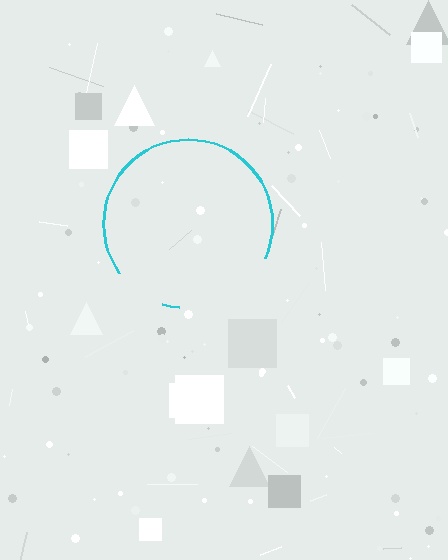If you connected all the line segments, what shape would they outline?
They would outline a circle.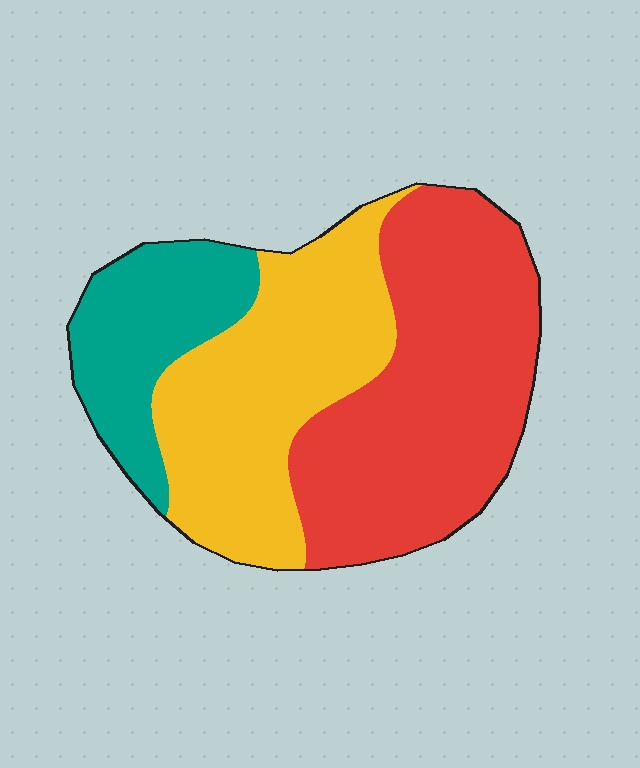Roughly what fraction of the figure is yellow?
Yellow covers about 35% of the figure.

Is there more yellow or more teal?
Yellow.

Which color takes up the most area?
Red, at roughly 45%.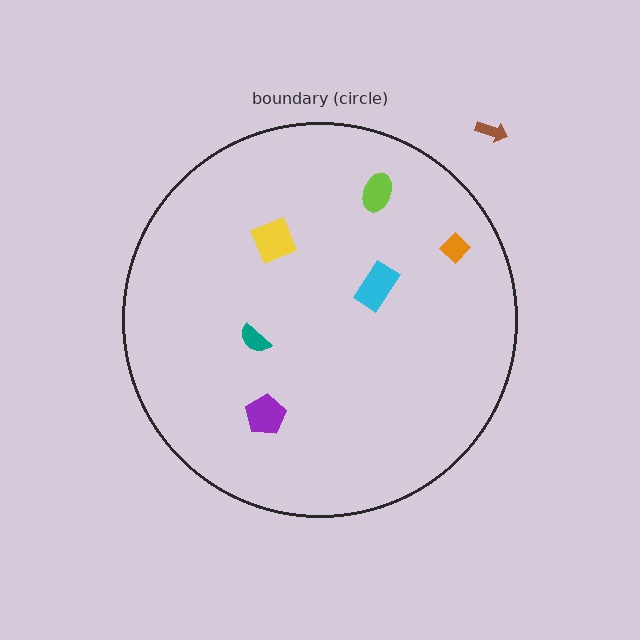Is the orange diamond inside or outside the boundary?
Inside.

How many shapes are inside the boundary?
6 inside, 1 outside.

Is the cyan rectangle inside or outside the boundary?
Inside.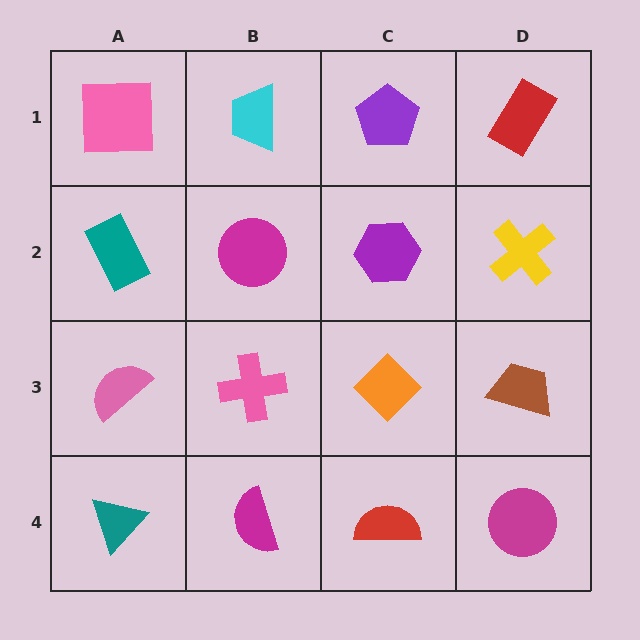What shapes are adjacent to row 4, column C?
An orange diamond (row 3, column C), a magenta semicircle (row 4, column B), a magenta circle (row 4, column D).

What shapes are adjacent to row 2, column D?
A red rectangle (row 1, column D), a brown trapezoid (row 3, column D), a purple hexagon (row 2, column C).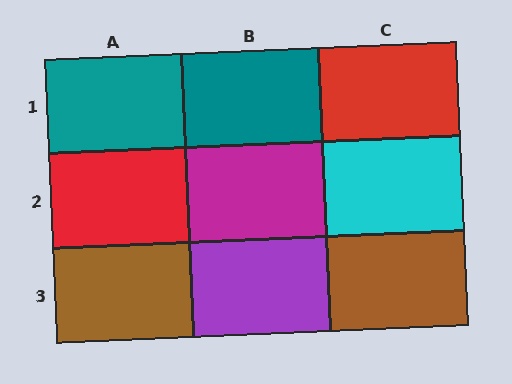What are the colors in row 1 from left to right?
Teal, teal, red.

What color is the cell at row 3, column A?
Brown.